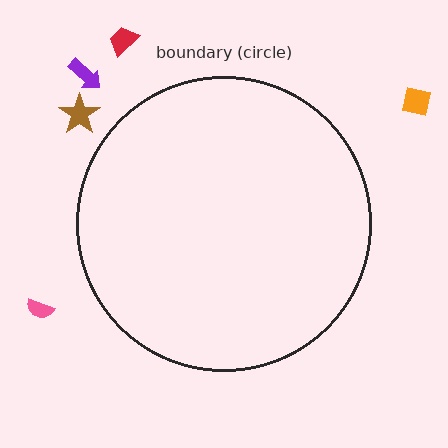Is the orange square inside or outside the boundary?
Outside.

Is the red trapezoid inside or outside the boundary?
Outside.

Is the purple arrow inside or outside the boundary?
Outside.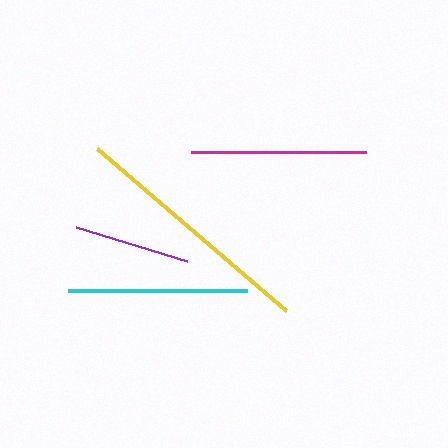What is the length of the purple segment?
The purple segment is approximately 116 pixels long.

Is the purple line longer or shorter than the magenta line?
The magenta line is longer than the purple line.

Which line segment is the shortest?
The purple line is the shortest at approximately 116 pixels.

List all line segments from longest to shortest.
From longest to shortest: yellow, cyan, magenta, purple.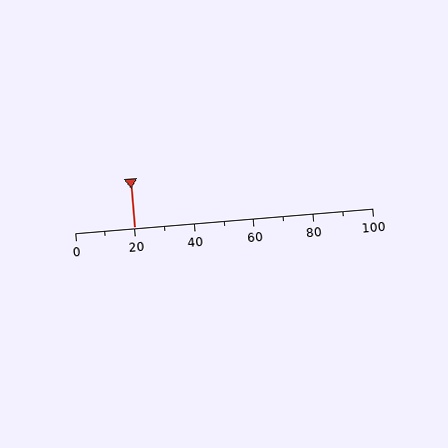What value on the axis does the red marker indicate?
The marker indicates approximately 20.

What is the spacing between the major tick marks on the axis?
The major ticks are spaced 20 apart.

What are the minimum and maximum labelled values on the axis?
The axis runs from 0 to 100.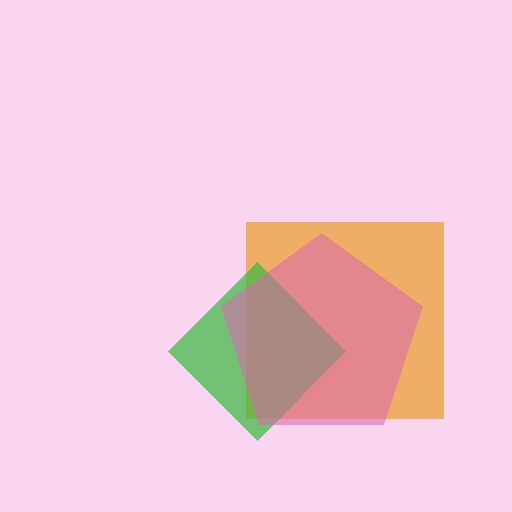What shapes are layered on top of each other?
The layered shapes are: an orange square, a green diamond, a pink pentagon.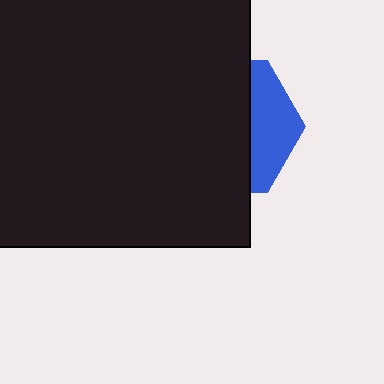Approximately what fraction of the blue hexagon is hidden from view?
Roughly 70% of the blue hexagon is hidden behind the black square.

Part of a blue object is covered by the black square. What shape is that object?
It is a hexagon.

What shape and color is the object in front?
The object in front is a black square.